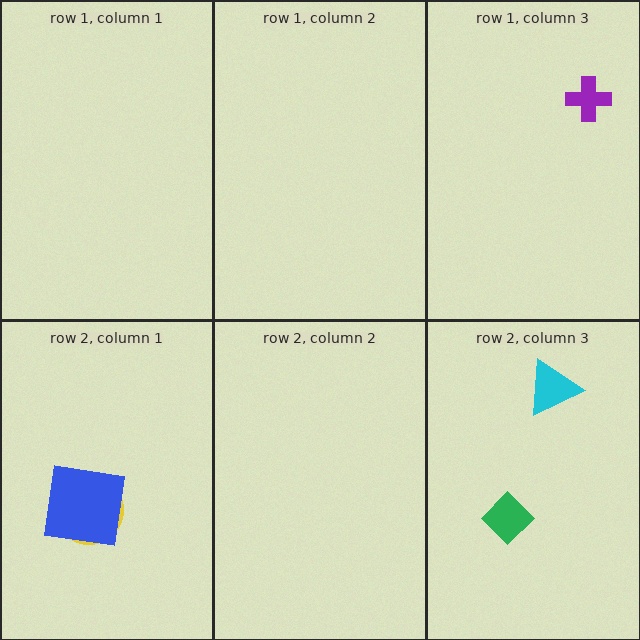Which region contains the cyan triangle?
The row 2, column 3 region.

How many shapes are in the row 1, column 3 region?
1.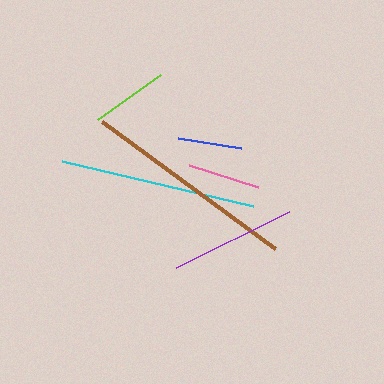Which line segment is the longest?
The brown line is the longest at approximately 215 pixels.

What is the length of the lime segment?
The lime segment is approximately 77 pixels long.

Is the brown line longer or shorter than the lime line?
The brown line is longer than the lime line.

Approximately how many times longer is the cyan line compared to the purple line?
The cyan line is approximately 1.6 times the length of the purple line.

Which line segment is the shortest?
The blue line is the shortest at approximately 64 pixels.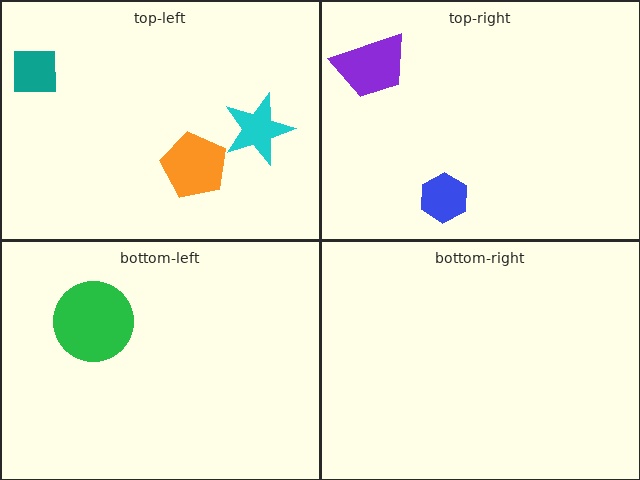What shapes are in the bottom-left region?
The green circle.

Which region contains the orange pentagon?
The top-left region.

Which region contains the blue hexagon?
The top-right region.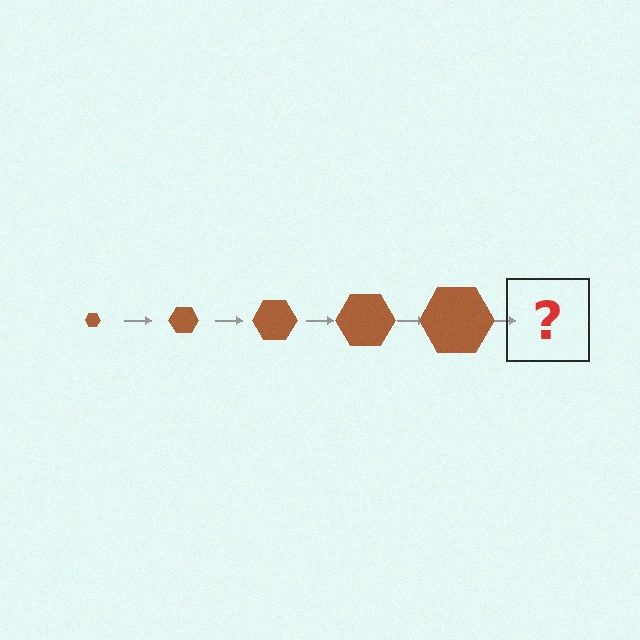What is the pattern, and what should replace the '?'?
The pattern is that the hexagon gets progressively larger each step. The '?' should be a brown hexagon, larger than the previous one.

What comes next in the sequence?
The next element should be a brown hexagon, larger than the previous one.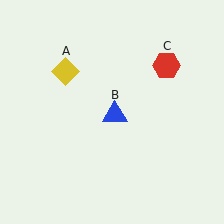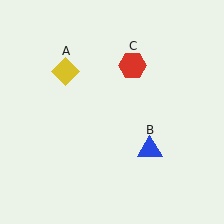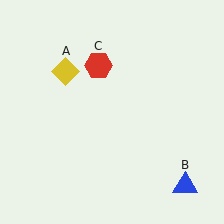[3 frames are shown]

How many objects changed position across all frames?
2 objects changed position: blue triangle (object B), red hexagon (object C).